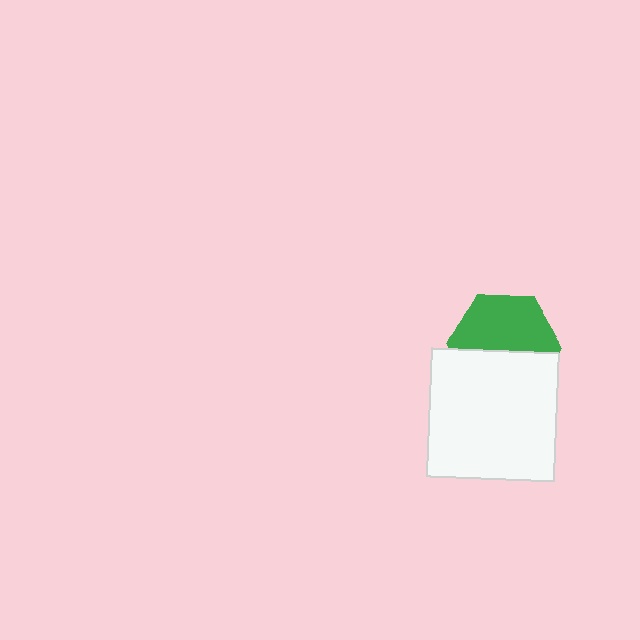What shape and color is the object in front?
The object in front is a white square.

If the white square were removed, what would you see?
You would see the complete green hexagon.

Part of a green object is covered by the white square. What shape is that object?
It is a hexagon.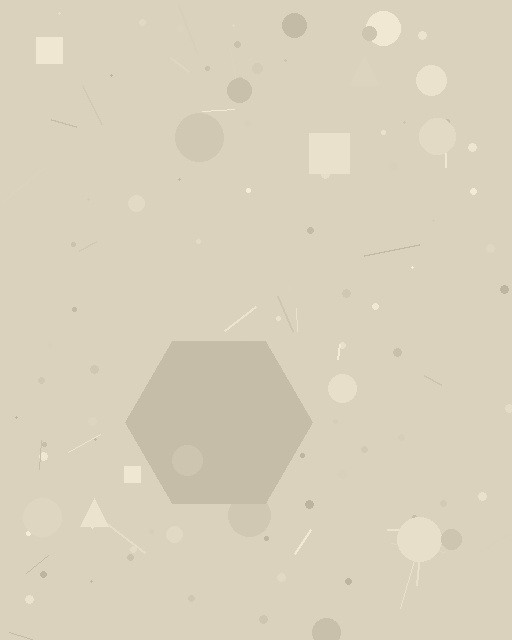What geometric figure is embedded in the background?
A hexagon is embedded in the background.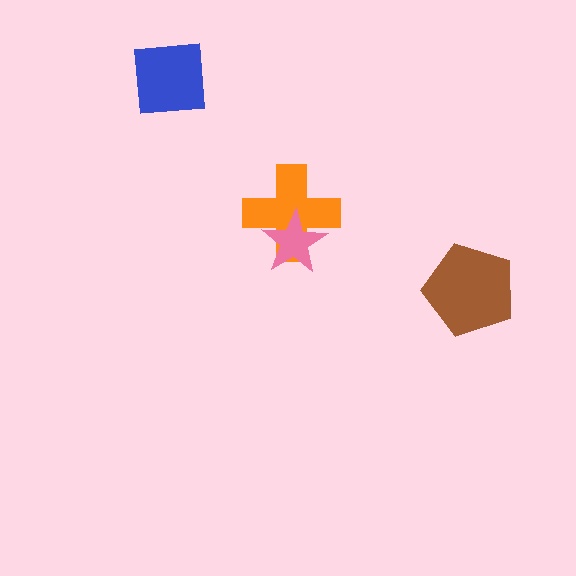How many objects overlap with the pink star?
1 object overlaps with the pink star.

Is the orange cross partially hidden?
Yes, it is partially covered by another shape.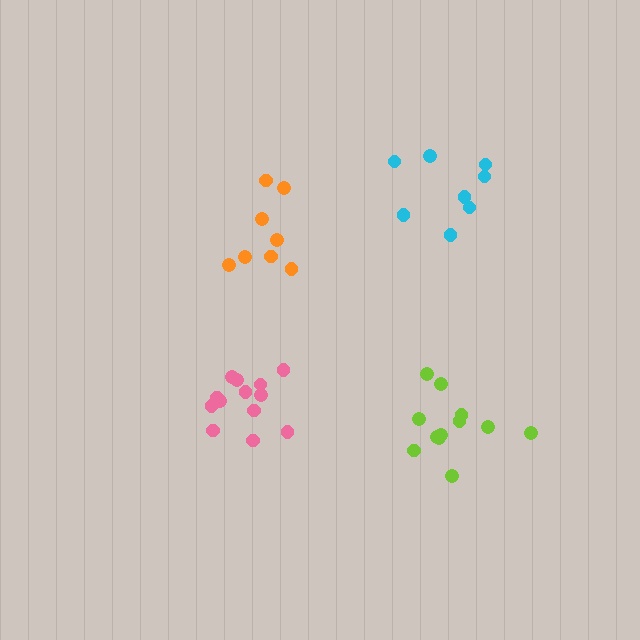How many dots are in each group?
Group 1: 8 dots, Group 2: 13 dots, Group 3: 12 dots, Group 4: 8 dots (41 total).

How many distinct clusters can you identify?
There are 4 distinct clusters.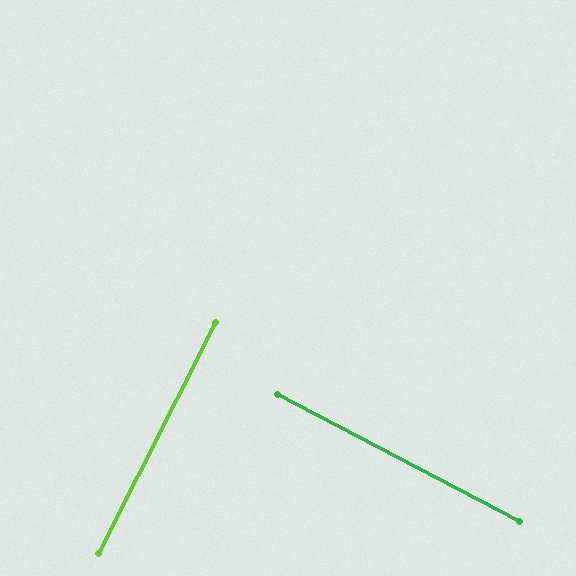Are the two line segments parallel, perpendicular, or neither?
Perpendicular — they meet at approximately 89°.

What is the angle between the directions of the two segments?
Approximately 89 degrees.